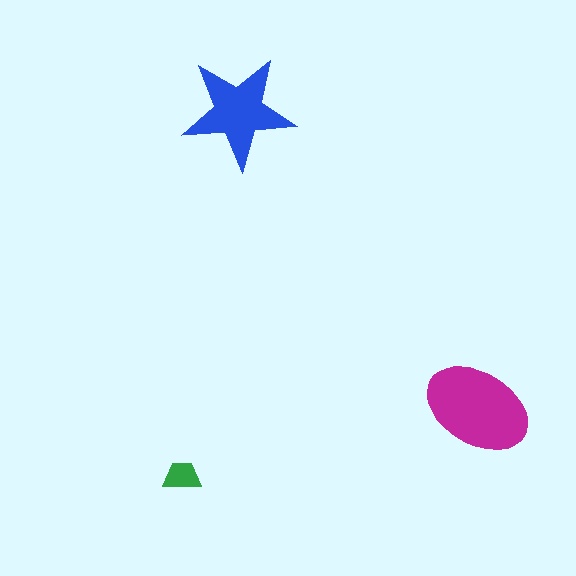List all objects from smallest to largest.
The green trapezoid, the blue star, the magenta ellipse.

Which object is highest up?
The blue star is topmost.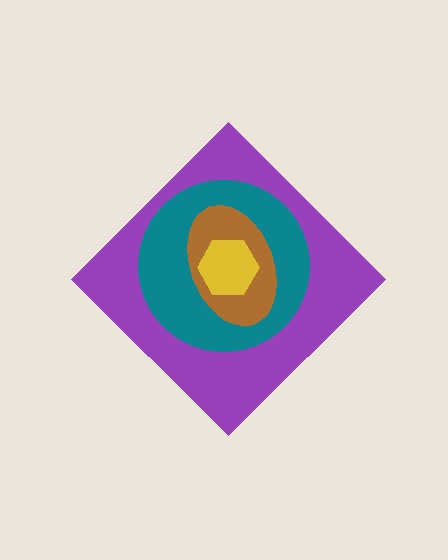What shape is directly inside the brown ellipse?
The yellow hexagon.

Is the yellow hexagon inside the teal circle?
Yes.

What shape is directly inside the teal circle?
The brown ellipse.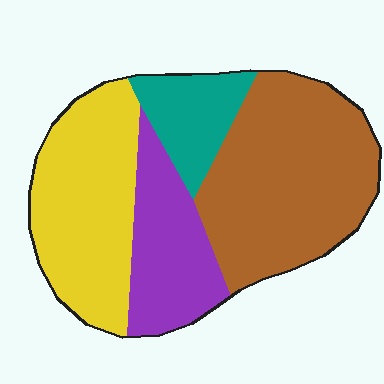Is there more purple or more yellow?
Yellow.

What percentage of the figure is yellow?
Yellow covers around 30% of the figure.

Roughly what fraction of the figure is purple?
Purple takes up between a sixth and a third of the figure.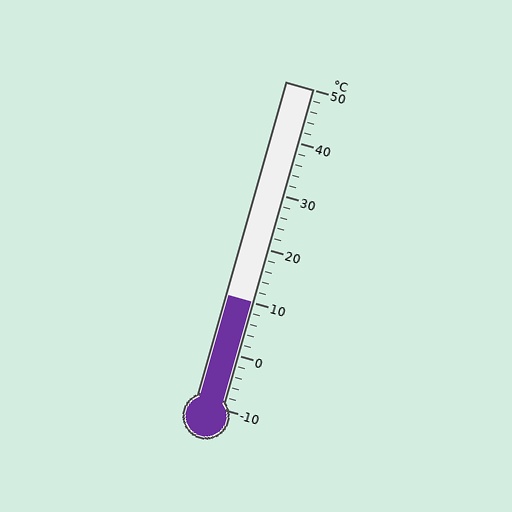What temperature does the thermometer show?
The thermometer shows approximately 10°C.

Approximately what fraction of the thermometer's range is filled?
The thermometer is filled to approximately 35% of its range.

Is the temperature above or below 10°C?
The temperature is at 10°C.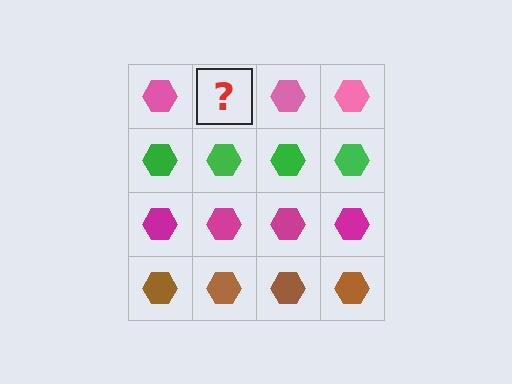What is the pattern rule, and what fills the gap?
The rule is that each row has a consistent color. The gap should be filled with a pink hexagon.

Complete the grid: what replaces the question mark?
The question mark should be replaced with a pink hexagon.